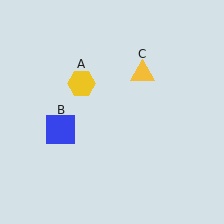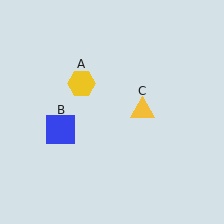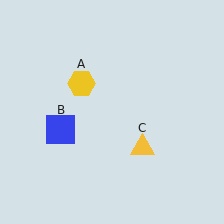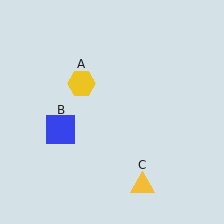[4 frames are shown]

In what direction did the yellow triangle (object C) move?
The yellow triangle (object C) moved down.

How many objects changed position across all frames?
1 object changed position: yellow triangle (object C).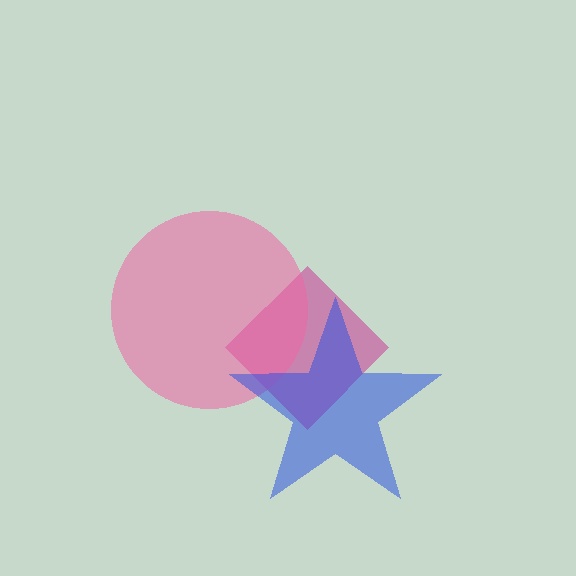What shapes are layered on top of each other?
The layered shapes are: a magenta diamond, a pink circle, a blue star.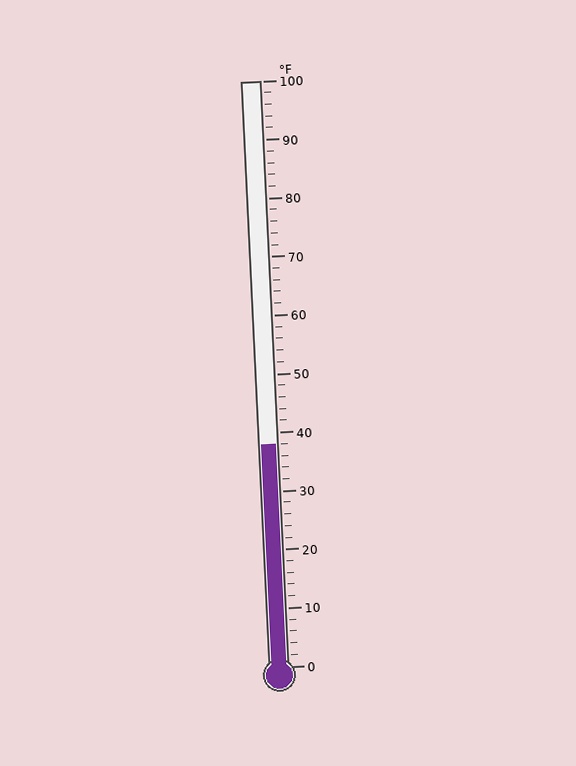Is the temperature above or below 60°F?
The temperature is below 60°F.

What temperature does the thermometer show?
The thermometer shows approximately 38°F.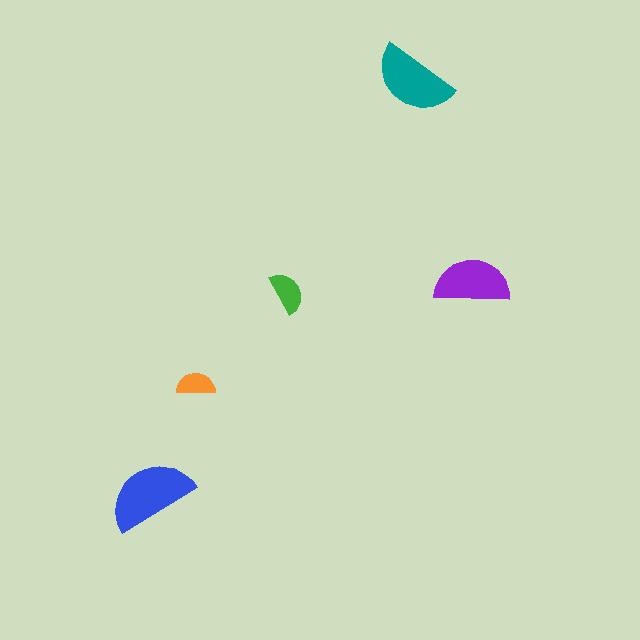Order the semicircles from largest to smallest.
the blue one, the teal one, the purple one, the green one, the orange one.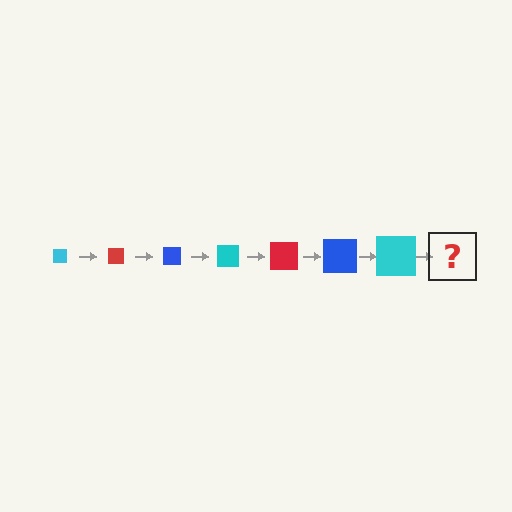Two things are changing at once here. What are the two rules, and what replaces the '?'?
The two rules are that the square grows larger each step and the color cycles through cyan, red, and blue. The '?' should be a red square, larger than the previous one.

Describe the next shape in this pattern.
It should be a red square, larger than the previous one.